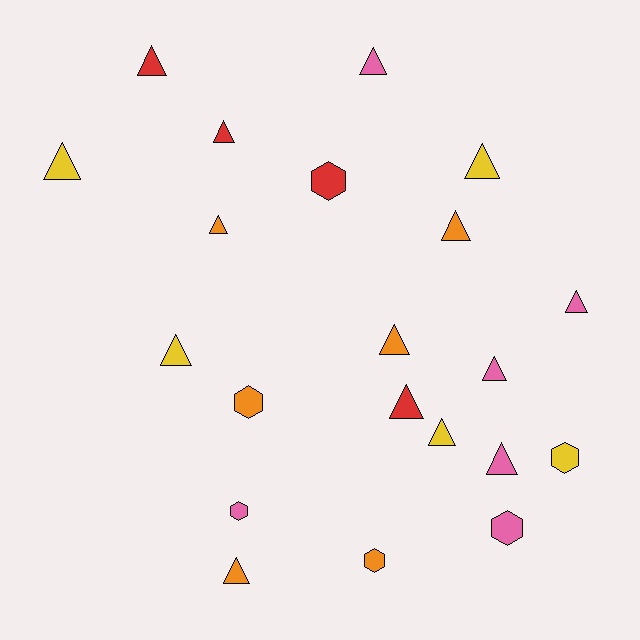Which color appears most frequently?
Pink, with 6 objects.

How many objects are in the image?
There are 21 objects.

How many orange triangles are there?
There are 4 orange triangles.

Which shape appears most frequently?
Triangle, with 15 objects.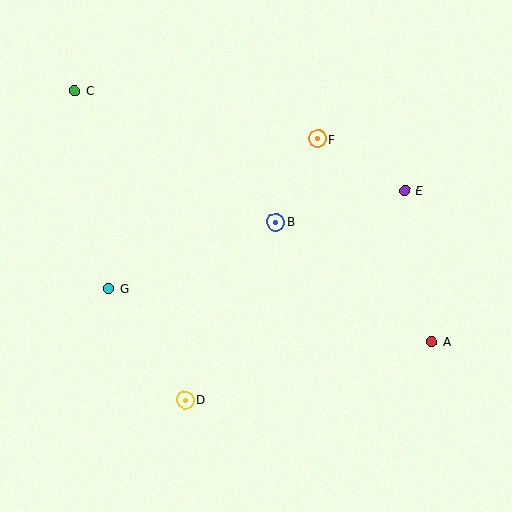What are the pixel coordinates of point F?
Point F is at (317, 139).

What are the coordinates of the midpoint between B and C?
The midpoint between B and C is at (175, 156).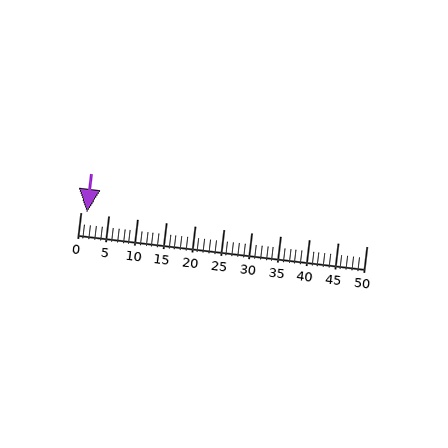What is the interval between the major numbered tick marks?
The major tick marks are spaced 5 units apart.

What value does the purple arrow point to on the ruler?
The purple arrow points to approximately 1.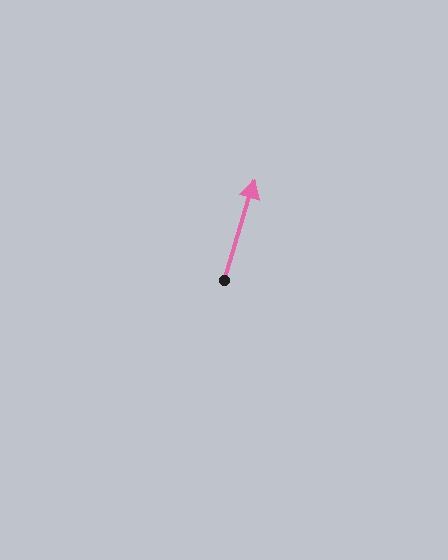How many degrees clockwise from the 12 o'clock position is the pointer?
Approximately 17 degrees.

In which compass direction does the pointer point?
North.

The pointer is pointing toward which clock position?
Roughly 1 o'clock.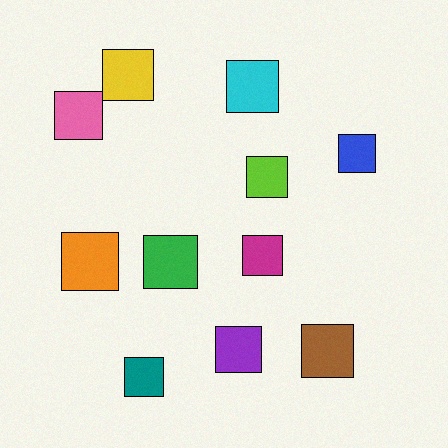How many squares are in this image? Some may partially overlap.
There are 11 squares.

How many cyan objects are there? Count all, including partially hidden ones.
There is 1 cyan object.